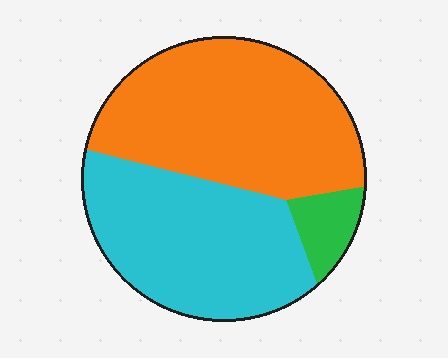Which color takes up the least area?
Green, at roughly 5%.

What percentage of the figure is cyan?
Cyan covers around 45% of the figure.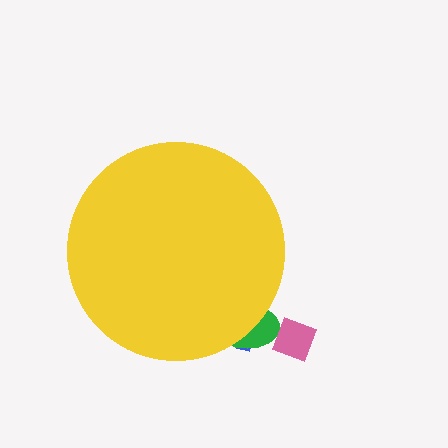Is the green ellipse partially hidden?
Yes, the green ellipse is partially hidden behind the yellow circle.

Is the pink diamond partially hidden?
No, the pink diamond is fully visible.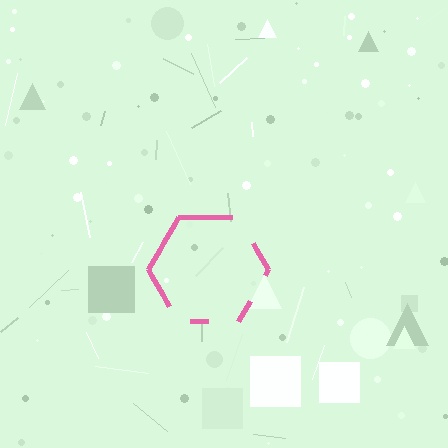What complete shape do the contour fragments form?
The contour fragments form a hexagon.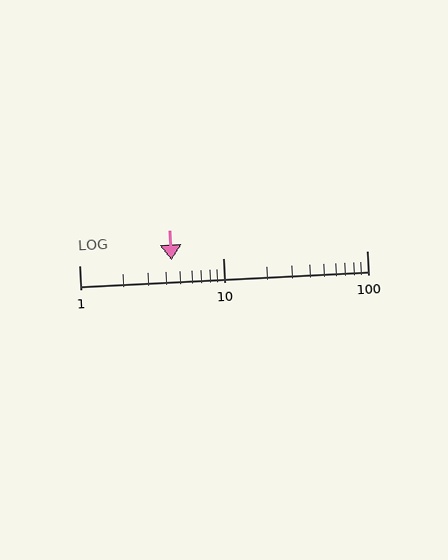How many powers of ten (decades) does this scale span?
The scale spans 2 decades, from 1 to 100.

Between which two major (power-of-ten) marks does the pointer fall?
The pointer is between 1 and 10.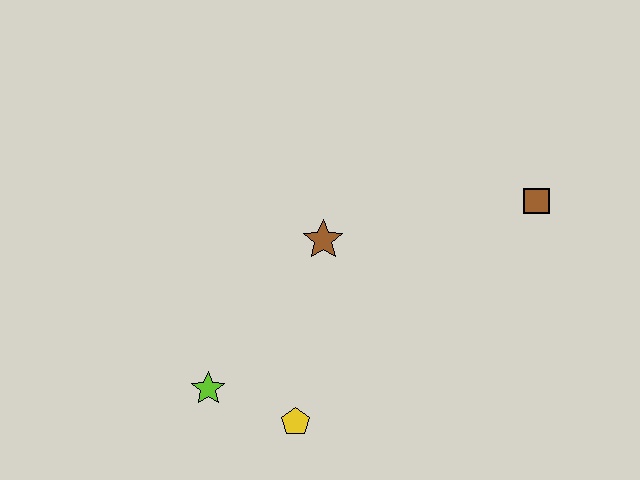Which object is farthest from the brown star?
The brown square is farthest from the brown star.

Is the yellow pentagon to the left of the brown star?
Yes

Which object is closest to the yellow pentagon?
The lime star is closest to the yellow pentagon.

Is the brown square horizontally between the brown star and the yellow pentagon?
No